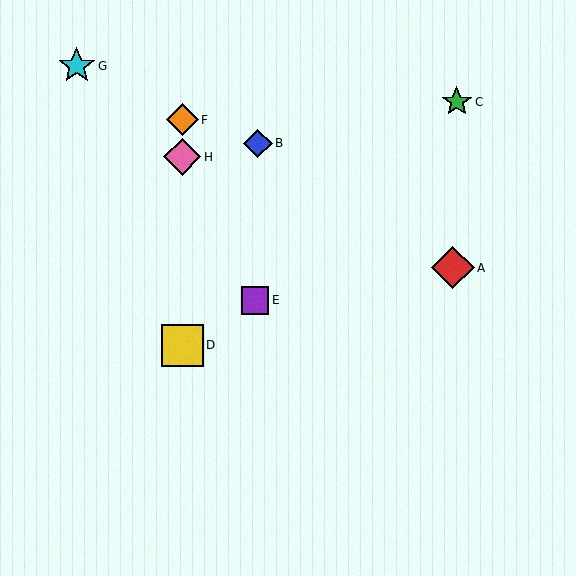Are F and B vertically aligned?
No, F is at x≈182 and B is at x≈258.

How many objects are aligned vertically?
3 objects (D, F, H) are aligned vertically.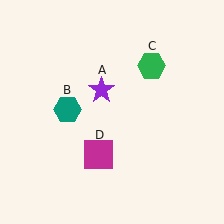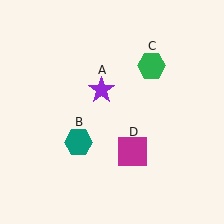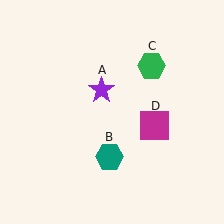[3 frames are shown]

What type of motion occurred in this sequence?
The teal hexagon (object B), magenta square (object D) rotated counterclockwise around the center of the scene.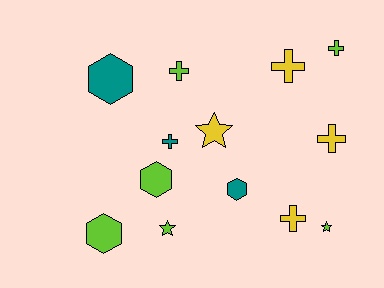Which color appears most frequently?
Lime, with 6 objects.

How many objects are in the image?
There are 13 objects.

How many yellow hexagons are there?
There are no yellow hexagons.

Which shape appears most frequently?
Cross, with 6 objects.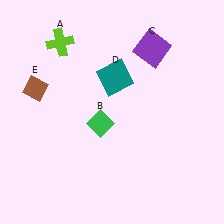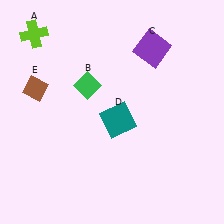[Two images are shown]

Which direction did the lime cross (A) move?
The lime cross (A) moved left.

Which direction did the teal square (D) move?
The teal square (D) moved down.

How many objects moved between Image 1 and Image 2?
3 objects moved between the two images.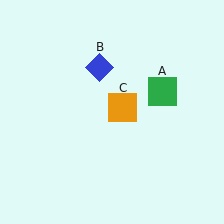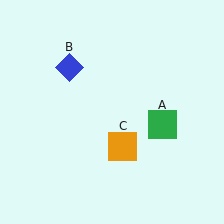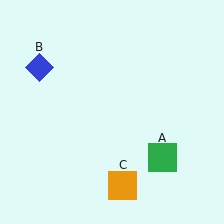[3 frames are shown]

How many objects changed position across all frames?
3 objects changed position: green square (object A), blue diamond (object B), orange square (object C).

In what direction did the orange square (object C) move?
The orange square (object C) moved down.